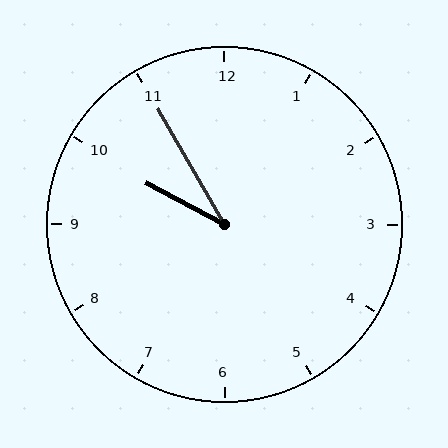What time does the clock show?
9:55.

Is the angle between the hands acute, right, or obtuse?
It is acute.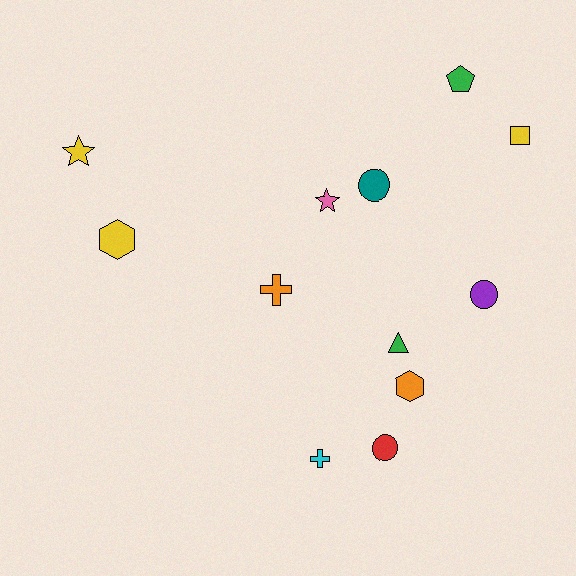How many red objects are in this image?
There is 1 red object.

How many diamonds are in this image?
There are no diamonds.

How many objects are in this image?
There are 12 objects.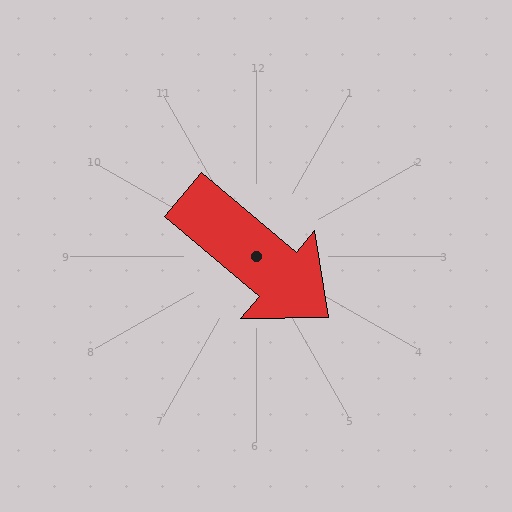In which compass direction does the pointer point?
Southeast.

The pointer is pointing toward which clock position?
Roughly 4 o'clock.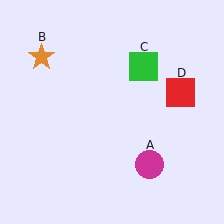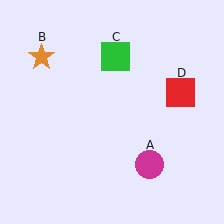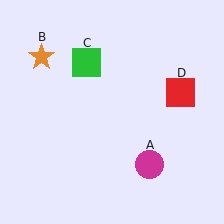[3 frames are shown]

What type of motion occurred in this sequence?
The green square (object C) rotated counterclockwise around the center of the scene.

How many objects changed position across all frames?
1 object changed position: green square (object C).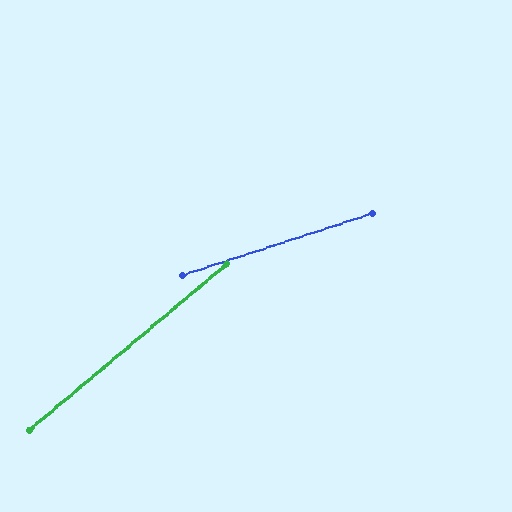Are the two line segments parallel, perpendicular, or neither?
Neither parallel nor perpendicular — they differ by about 22°.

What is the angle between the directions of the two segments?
Approximately 22 degrees.